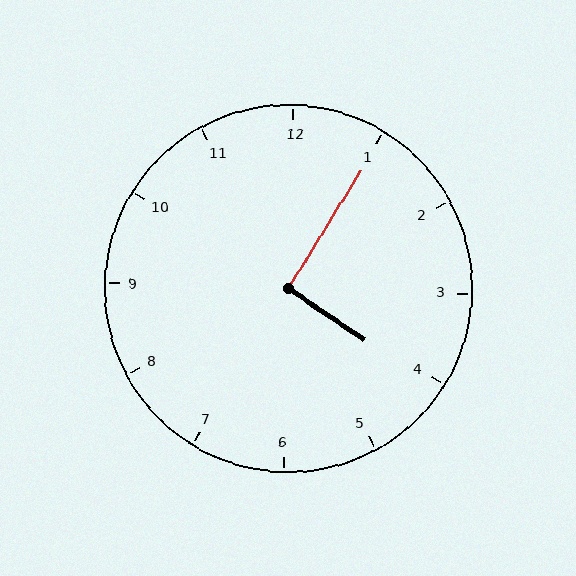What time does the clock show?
4:05.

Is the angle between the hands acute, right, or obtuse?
It is right.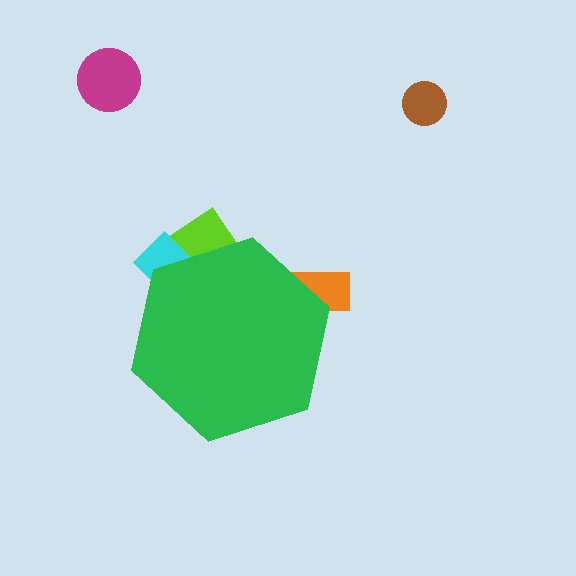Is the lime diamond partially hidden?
Yes, the lime diamond is partially hidden behind the green hexagon.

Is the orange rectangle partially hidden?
Yes, the orange rectangle is partially hidden behind the green hexagon.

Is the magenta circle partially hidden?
No, the magenta circle is fully visible.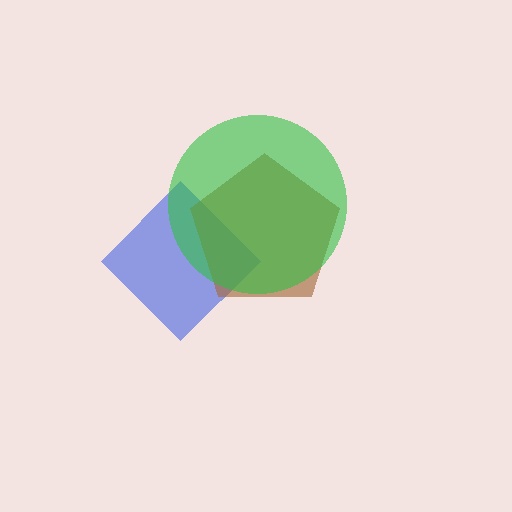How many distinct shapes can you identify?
There are 3 distinct shapes: a blue diamond, a brown pentagon, a green circle.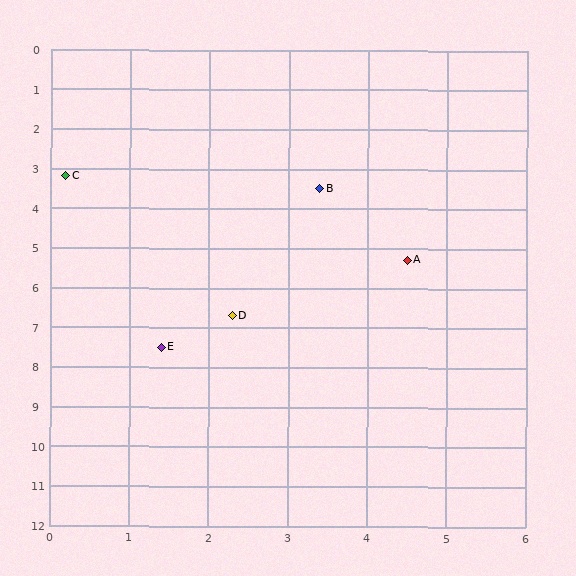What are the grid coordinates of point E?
Point E is at approximately (1.4, 7.5).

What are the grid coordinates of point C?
Point C is at approximately (0.2, 3.2).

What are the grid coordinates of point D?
Point D is at approximately (2.3, 6.7).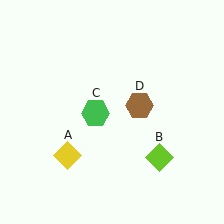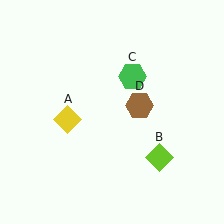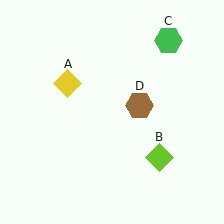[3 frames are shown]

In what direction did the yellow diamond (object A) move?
The yellow diamond (object A) moved up.